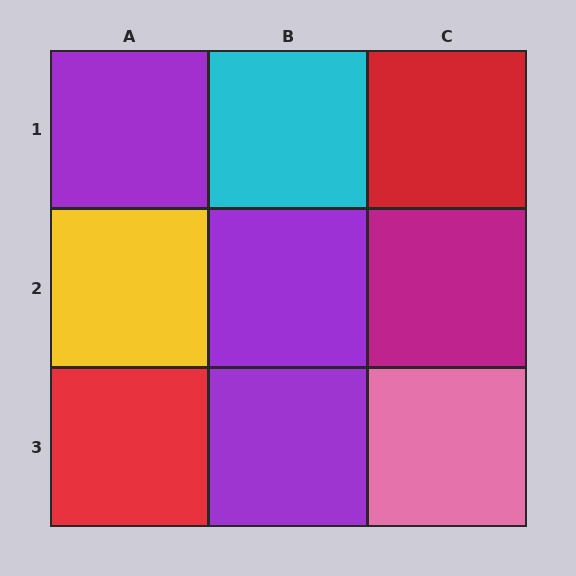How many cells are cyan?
1 cell is cyan.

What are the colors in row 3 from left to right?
Red, purple, pink.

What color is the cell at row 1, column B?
Cyan.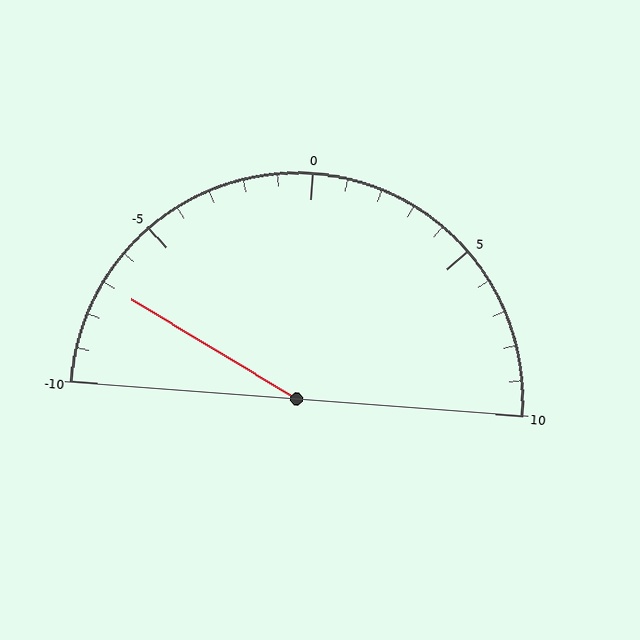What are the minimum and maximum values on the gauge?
The gauge ranges from -10 to 10.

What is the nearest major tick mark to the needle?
The nearest major tick mark is -5.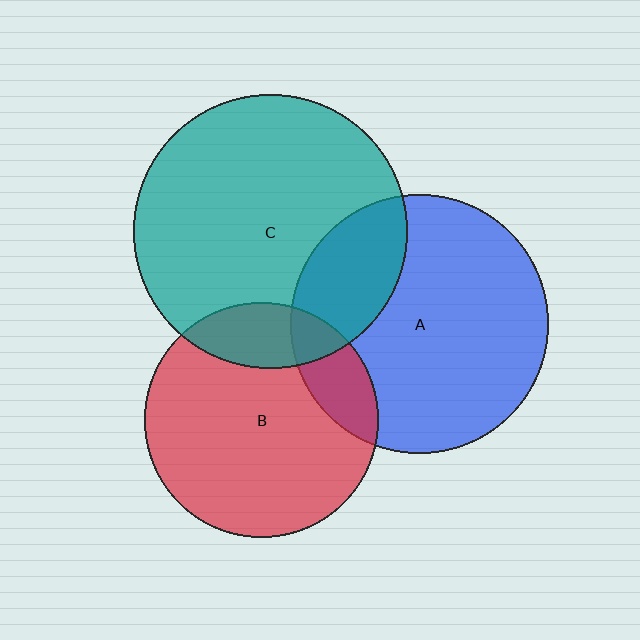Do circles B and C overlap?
Yes.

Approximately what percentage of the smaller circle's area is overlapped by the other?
Approximately 20%.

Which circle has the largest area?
Circle C (teal).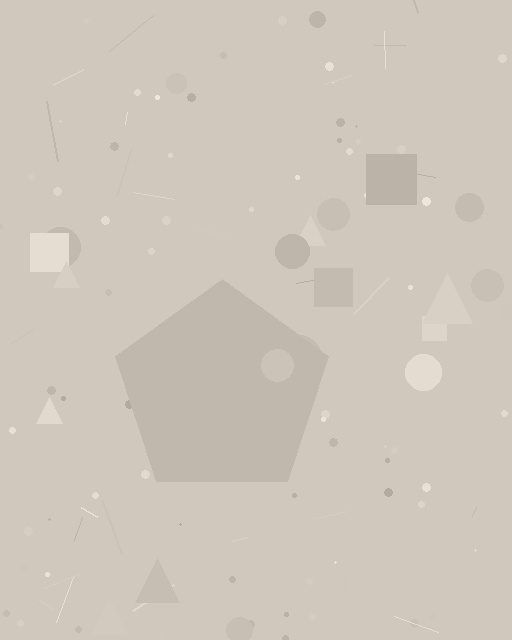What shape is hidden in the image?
A pentagon is hidden in the image.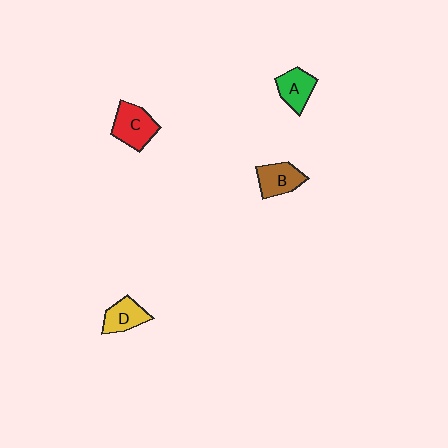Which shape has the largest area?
Shape C (red).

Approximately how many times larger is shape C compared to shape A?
Approximately 1.3 times.